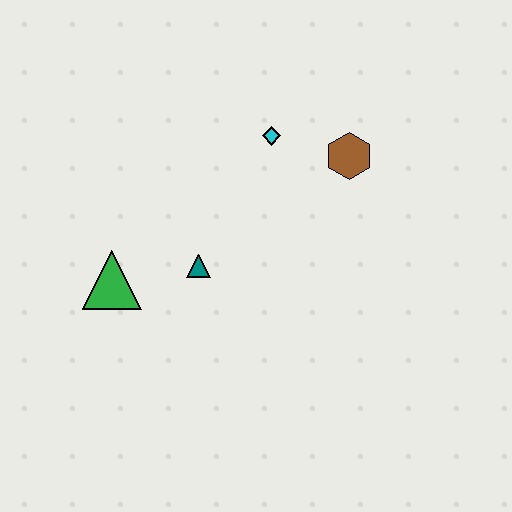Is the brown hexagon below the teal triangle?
No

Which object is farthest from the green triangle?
The brown hexagon is farthest from the green triangle.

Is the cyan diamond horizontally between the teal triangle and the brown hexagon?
Yes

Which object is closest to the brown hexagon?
The cyan diamond is closest to the brown hexagon.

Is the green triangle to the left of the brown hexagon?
Yes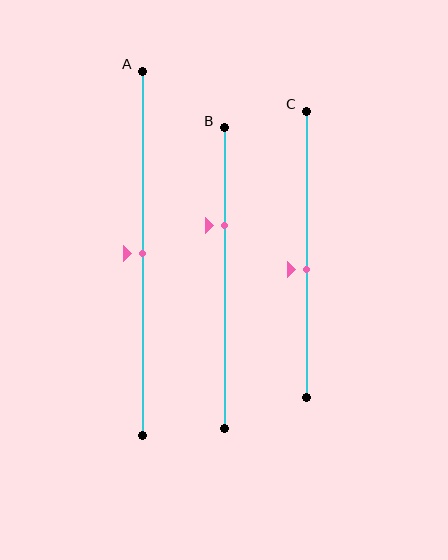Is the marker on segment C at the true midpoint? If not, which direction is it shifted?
No, the marker on segment C is shifted downward by about 5% of the segment length.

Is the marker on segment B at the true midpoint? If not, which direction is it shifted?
No, the marker on segment B is shifted upward by about 17% of the segment length.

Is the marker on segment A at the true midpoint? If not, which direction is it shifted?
Yes, the marker on segment A is at the true midpoint.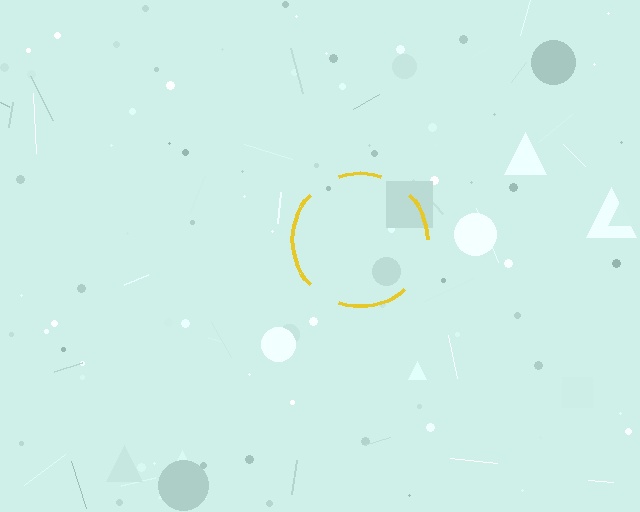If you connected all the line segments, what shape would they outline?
They would outline a circle.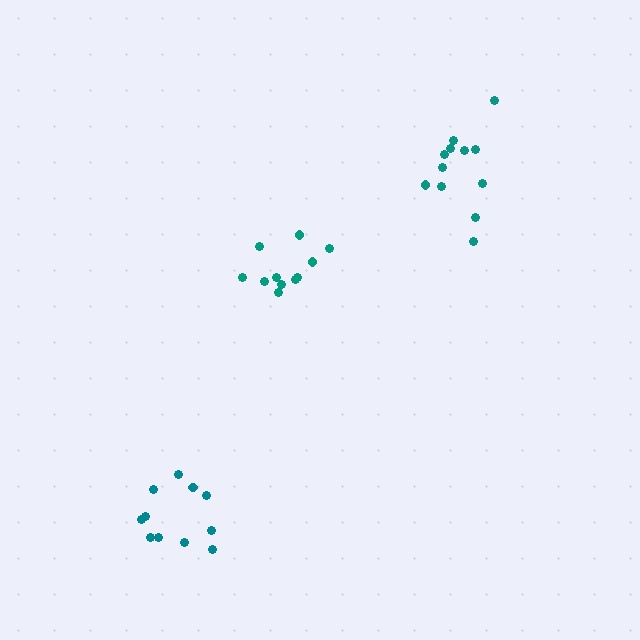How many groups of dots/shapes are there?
There are 3 groups.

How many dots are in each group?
Group 1: 12 dots, Group 2: 11 dots, Group 3: 11 dots (34 total).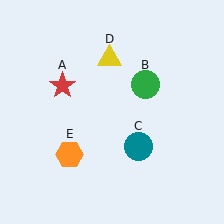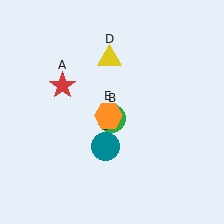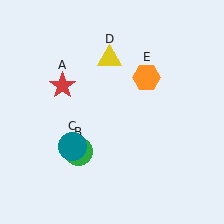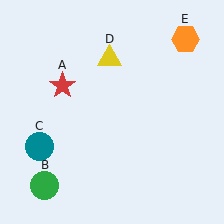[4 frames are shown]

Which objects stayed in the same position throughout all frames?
Red star (object A) and yellow triangle (object D) remained stationary.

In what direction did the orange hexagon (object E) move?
The orange hexagon (object E) moved up and to the right.